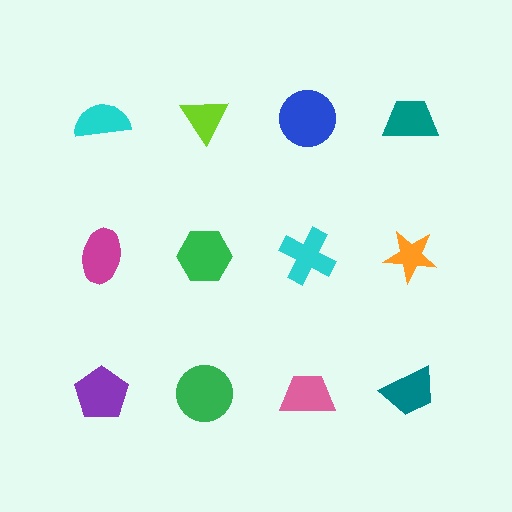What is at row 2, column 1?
A magenta ellipse.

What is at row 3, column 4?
A teal trapezoid.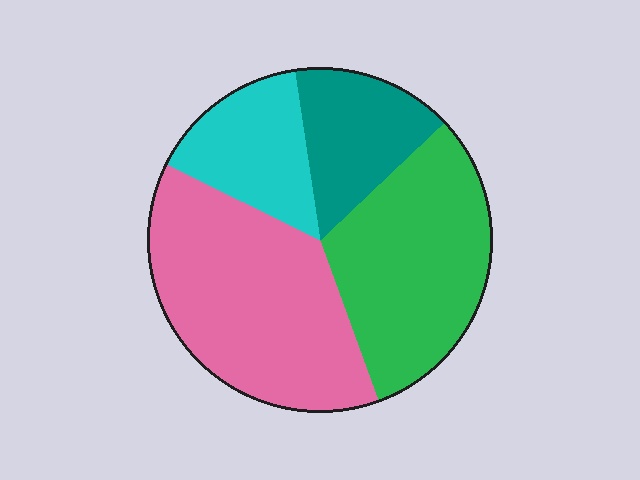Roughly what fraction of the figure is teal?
Teal takes up about one sixth (1/6) of the figure.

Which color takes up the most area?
Pink, at roughly 40%.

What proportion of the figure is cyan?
Cyan covers around 15% of the figure.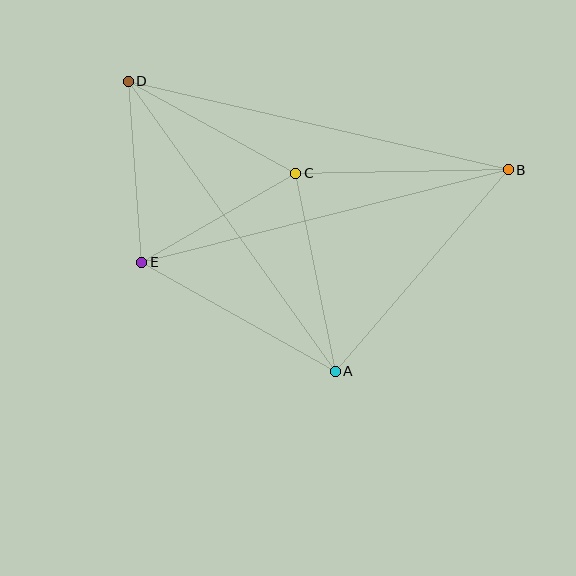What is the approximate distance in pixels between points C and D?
The distance between C and D is approximately 191 pixels.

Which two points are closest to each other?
Points C and E are closest to each other.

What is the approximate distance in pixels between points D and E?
The distance between D and E is approximately 181 pixels.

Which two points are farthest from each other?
Points B and D are farthest from each other.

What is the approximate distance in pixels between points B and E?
The distance between B and E is approximately 378 pixels.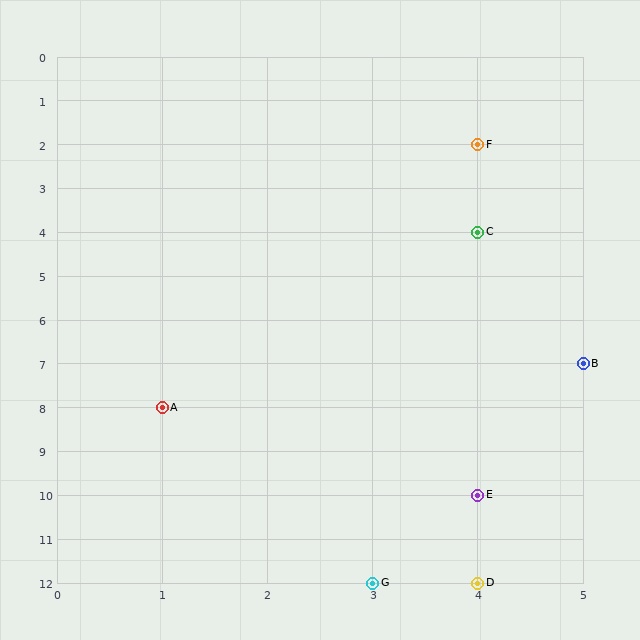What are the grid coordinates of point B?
Point B is at grid coordinates (5, 7).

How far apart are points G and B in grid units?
Points G and B are 2 columns and 5 rows apart (about 5.4 grid units diagonally).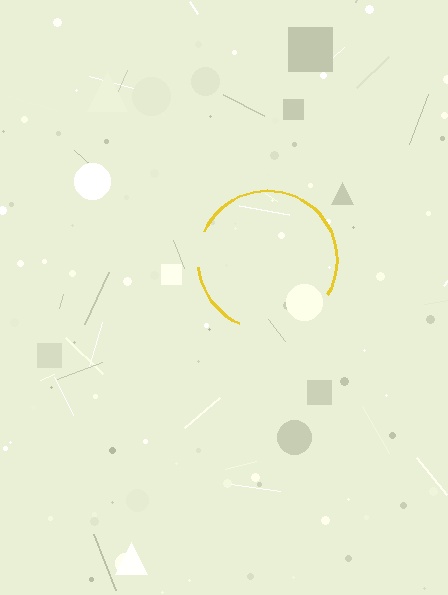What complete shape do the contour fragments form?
The contour fragments form a circle.